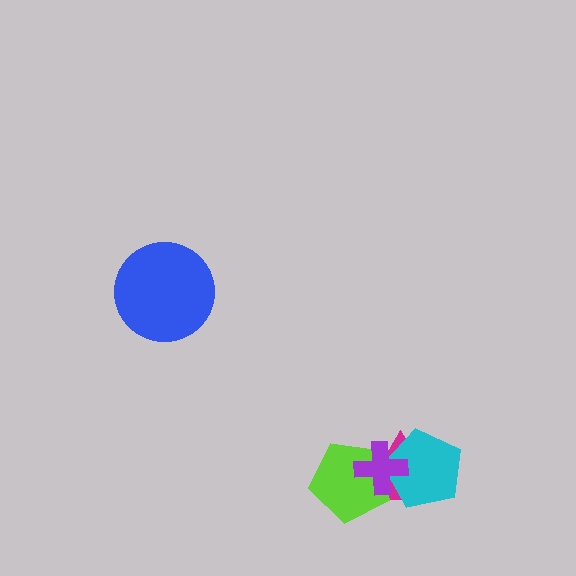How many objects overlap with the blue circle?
0 objects overlap with the blue circle.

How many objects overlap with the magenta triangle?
3 objects overlap with the magenta triangle.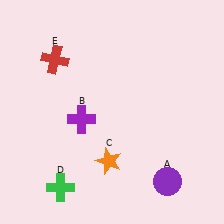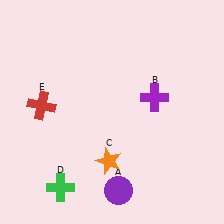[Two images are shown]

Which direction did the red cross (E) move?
The red cross (E) moved down.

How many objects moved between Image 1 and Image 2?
3 objects moved between the two images.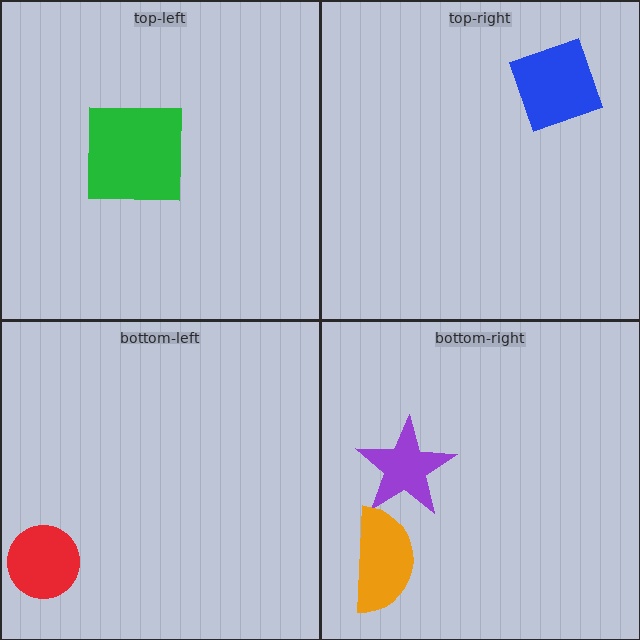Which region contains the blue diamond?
The top-right region.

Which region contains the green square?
The top-left region.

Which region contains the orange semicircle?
The bottom-right region.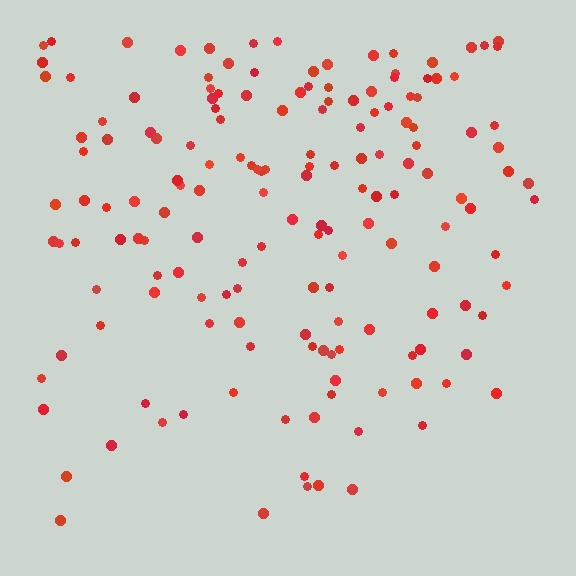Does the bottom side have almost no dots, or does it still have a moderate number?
Still a moderate number, just noticeably fewer than the top.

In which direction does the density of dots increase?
From bottom to top, with the top side densest.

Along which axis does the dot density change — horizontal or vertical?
Vertical.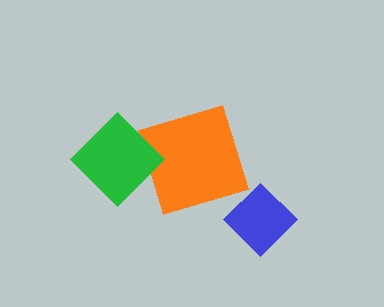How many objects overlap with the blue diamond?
0 objects overlap with the blue diamond.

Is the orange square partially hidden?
Yes, it is partially covered by another shape.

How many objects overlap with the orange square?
1 object overlaps with the orange square.